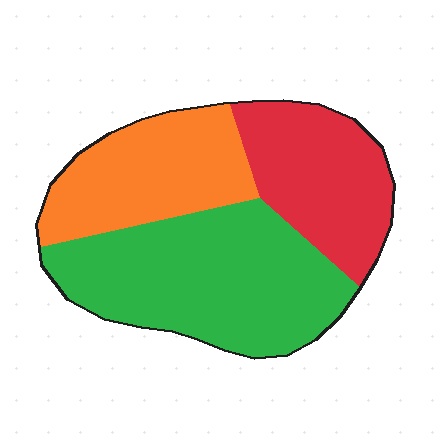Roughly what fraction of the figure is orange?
Orange covers about 30% of the figure.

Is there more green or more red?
Green.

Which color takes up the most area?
Green, at roughly 45%.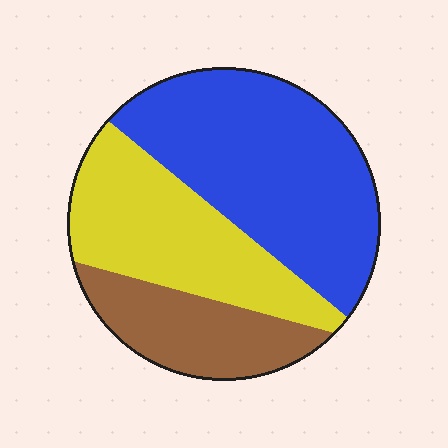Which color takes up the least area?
Brown, at roughly 20%.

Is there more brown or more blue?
Blue.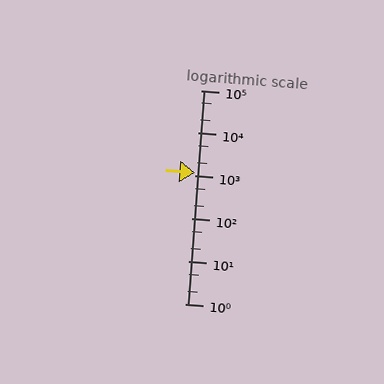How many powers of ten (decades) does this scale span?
The scale spans 5 decades, from 1 to 100000.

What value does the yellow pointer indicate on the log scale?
The pointer indicates approximately 1200.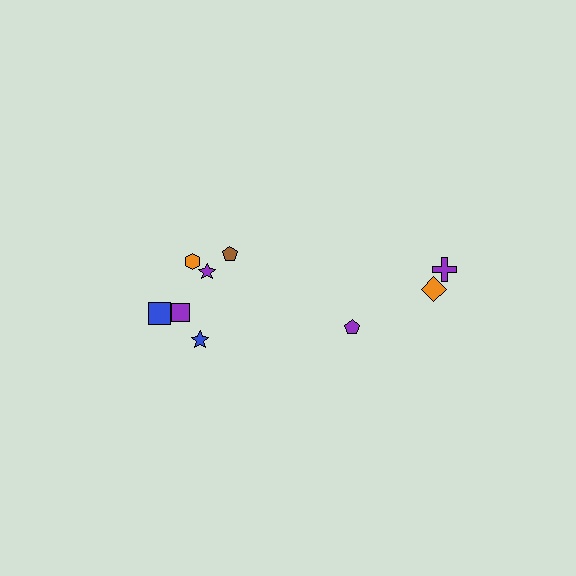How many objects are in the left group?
There are 6 objects.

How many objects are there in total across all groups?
There are 9 objects.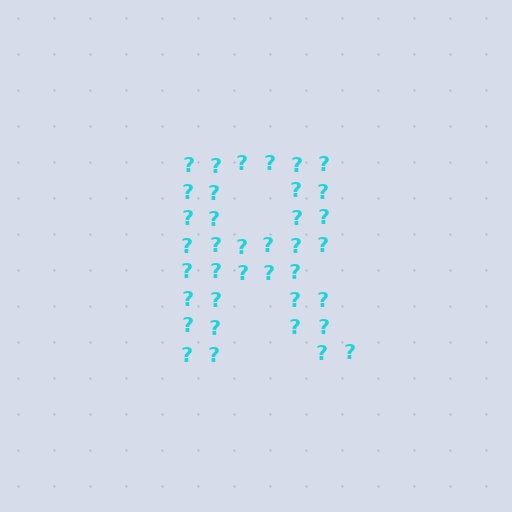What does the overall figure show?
The overall figure shows the letter R.